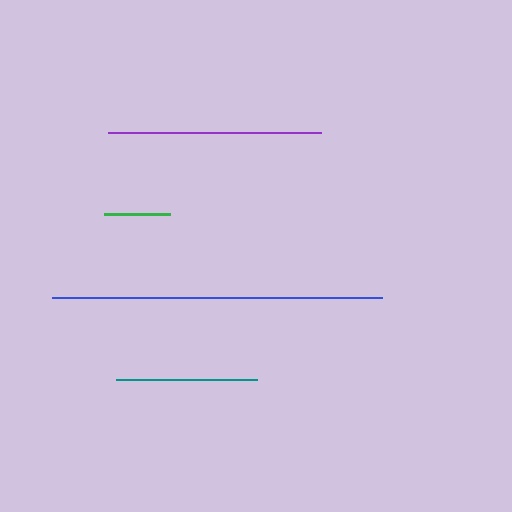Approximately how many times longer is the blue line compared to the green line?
The blue line is approximately 5.0 times the length of the green line.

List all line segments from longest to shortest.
From longest to shortest: blue, purple, teal, green.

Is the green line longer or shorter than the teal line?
The teal line is longer than the green line.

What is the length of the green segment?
The green segment is approximately 66 pixels long.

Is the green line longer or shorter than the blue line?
The blue line is longer than the green line.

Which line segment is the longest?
The blue line is the longest at approximately 330 pixels.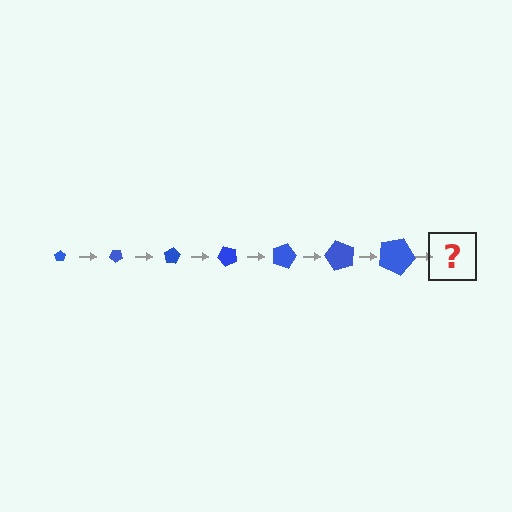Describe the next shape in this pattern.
It should be a pentagon, larger than the previous one and rotated 280 degrees from the start.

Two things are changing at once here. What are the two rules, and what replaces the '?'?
The two rules are that the pentagon grows larger each step and it rotates 40 degrees each step. The '?' should be a pentagon, larger than the previous one and rotated 280 degrees from the start.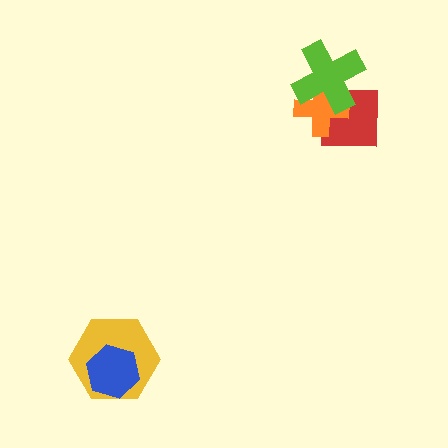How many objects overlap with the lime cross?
2 objects overlap with the lime cross.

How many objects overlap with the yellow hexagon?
1 object overlaps with the yellow hexagon.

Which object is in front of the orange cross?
The lime cross is in front of the orange cross.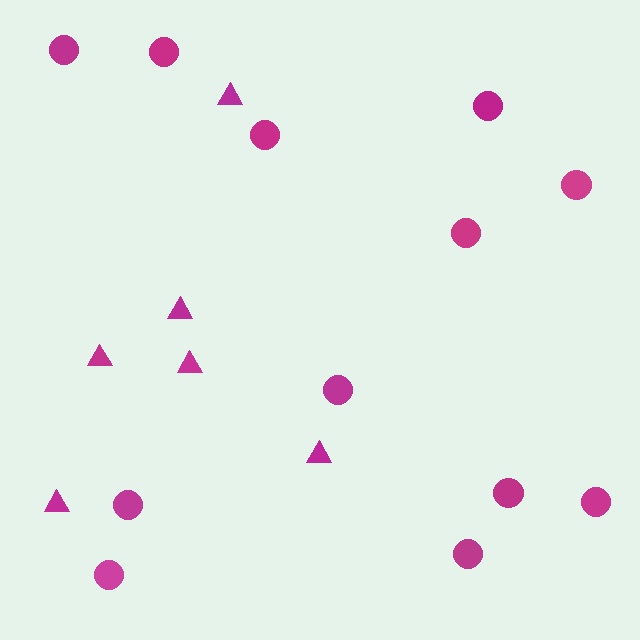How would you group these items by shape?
There are 2 groups: one group of circles (12) and one group of triangles (6).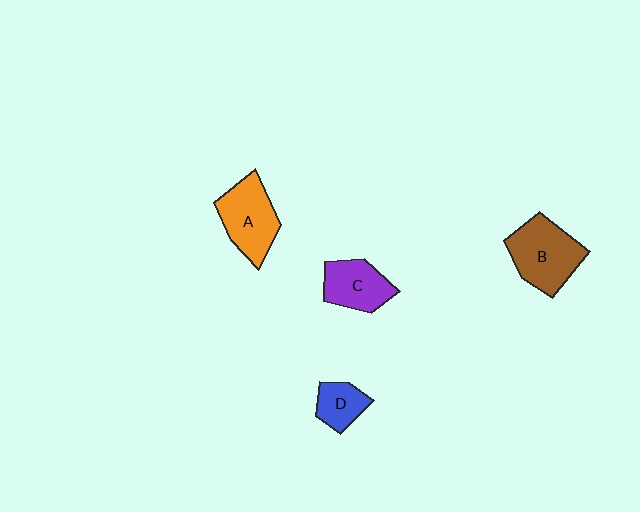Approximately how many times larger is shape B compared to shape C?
Approximately 1.4 times.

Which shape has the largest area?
Shape B (brown).